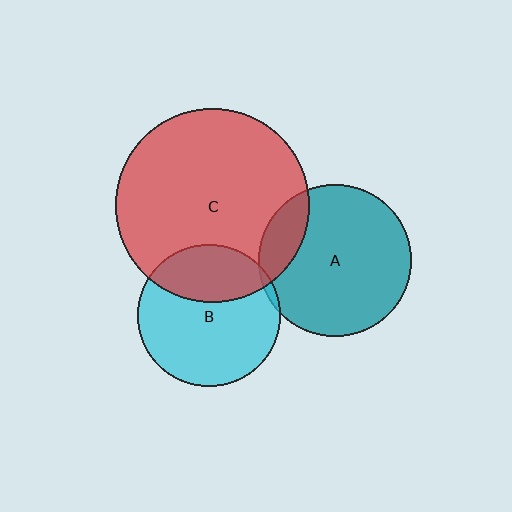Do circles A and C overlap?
Yes.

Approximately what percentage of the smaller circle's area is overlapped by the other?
Approximately 15%.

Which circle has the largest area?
Circle C (red).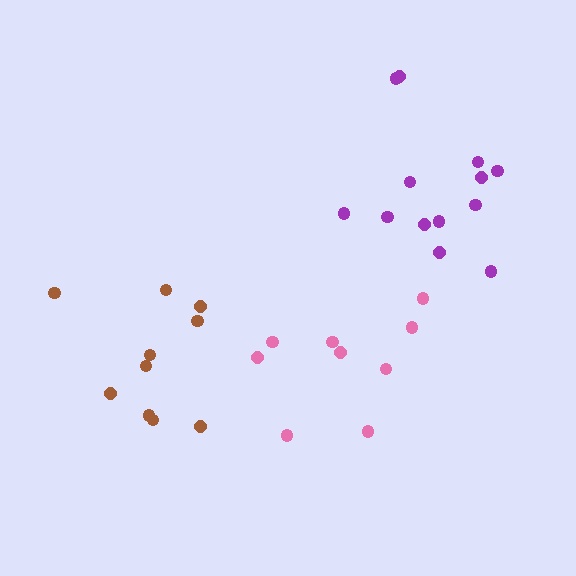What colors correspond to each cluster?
The clusters are colored: pink, purple, brown.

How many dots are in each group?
Group 1: 9 dots, Group 2: 13 dots, Group 3: 10 dots (32 total).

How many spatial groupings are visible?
There are 3 spatial groupings.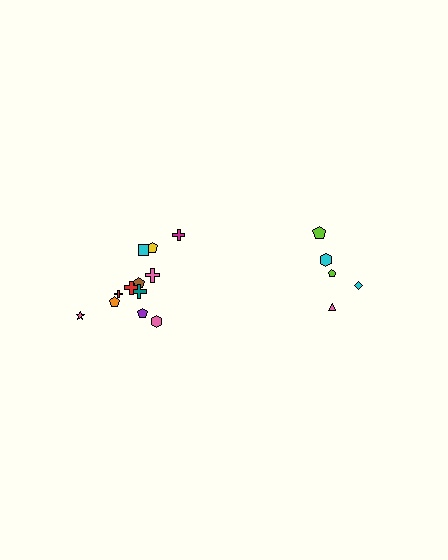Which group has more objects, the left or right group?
The left group.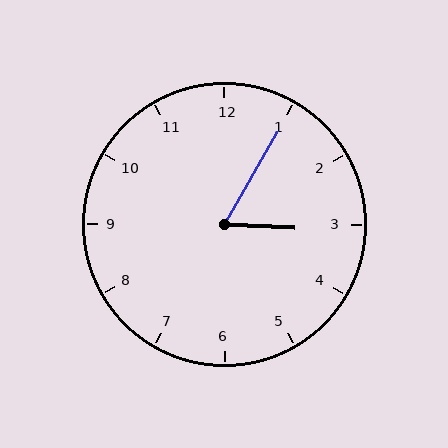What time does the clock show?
3:05.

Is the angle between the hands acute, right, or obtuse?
It is acute.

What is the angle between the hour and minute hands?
Approximately 62 degrees.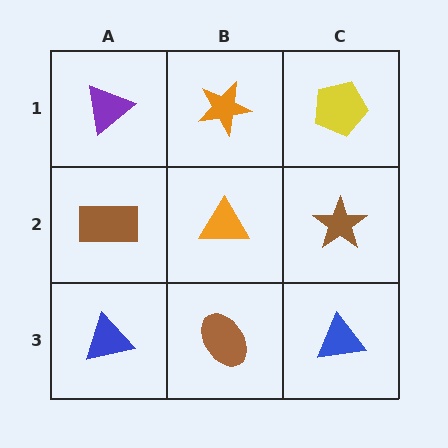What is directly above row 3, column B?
An orange triangle.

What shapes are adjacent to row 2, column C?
A yellow pentagon (row 1, column C), a blue triangle (row 3, column C), an orange triangle (row 2, column B).